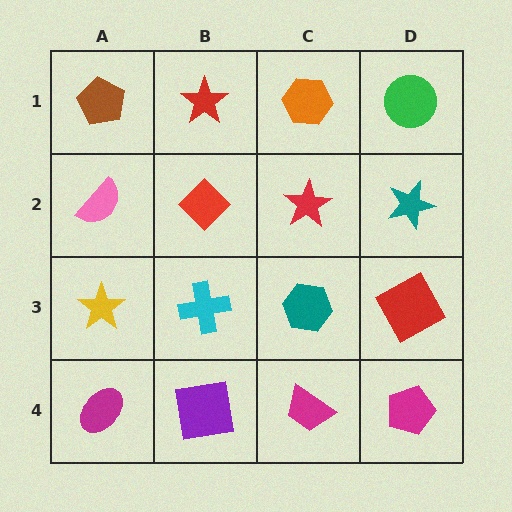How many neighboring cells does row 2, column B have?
4.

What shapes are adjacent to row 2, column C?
An orange hexagon (row 1, column C), a teal hexagon (row 3, column C), a red diamond (row 2, column B), a teal star (row 2, column D).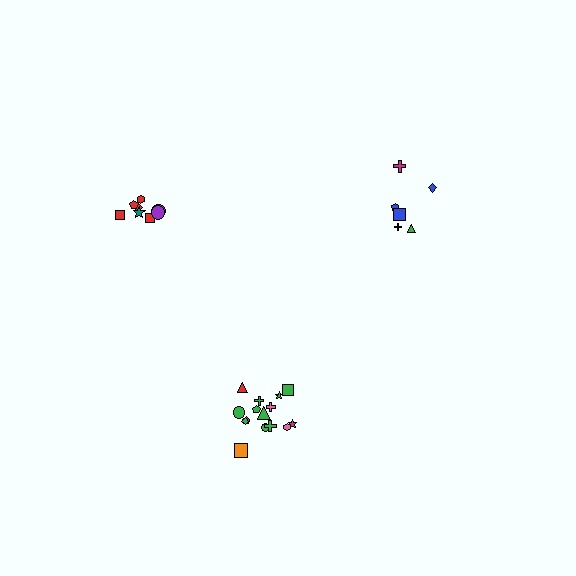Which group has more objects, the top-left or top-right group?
The top-left group.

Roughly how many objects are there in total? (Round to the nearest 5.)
Roughly 30 objects in total.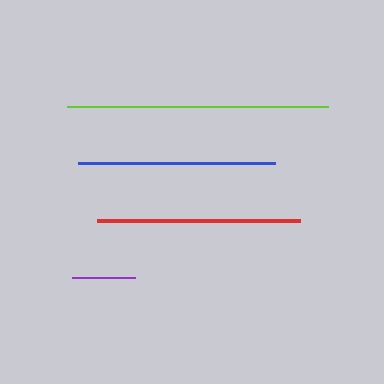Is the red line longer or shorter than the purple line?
The red line is longer than the purple line.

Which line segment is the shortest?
The purple line is the shortest at approximately 63 pixels.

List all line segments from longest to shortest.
From longest to shortest: lime, red, blue, purple.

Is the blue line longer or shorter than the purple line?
The blue line is longer than the purple line.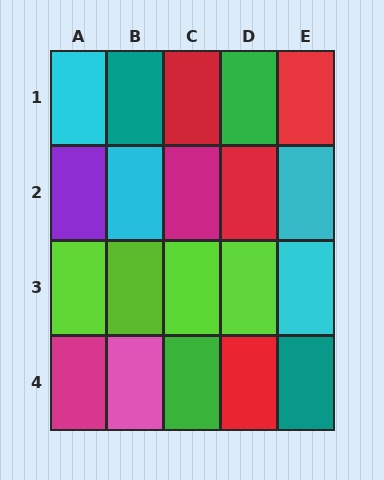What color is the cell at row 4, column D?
Red.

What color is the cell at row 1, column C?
Red.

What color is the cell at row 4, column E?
Teal.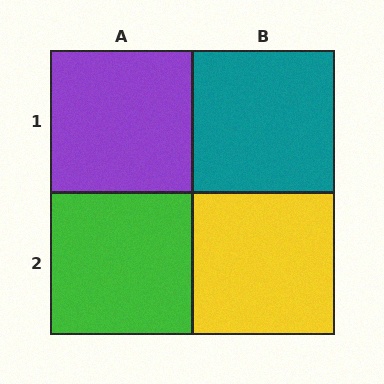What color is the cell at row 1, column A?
Purple.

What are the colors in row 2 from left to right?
Green, yellow.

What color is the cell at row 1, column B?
Teal.